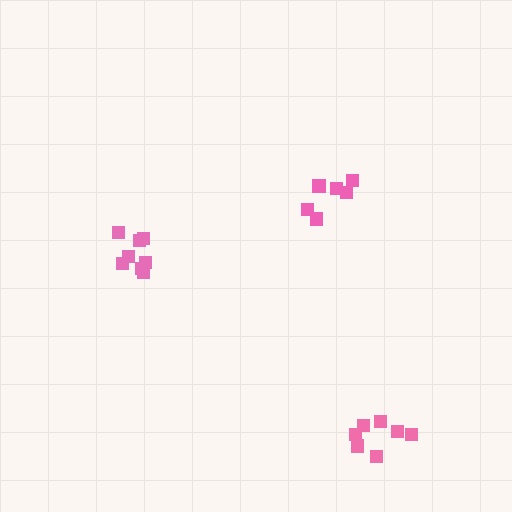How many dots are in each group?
Group 1: 8 dots, Group 2: 7 dots, Group 3: 7 dots (22 total).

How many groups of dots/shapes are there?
There are 3 groups.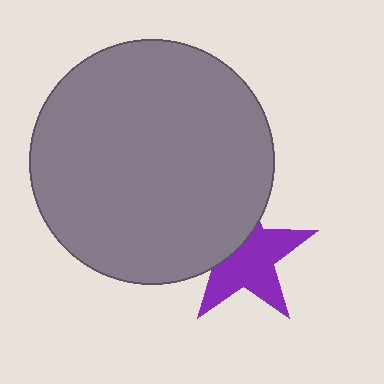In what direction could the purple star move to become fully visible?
The purple star could move toward the lower-right. That would shift it out from behind the gray circle entirely.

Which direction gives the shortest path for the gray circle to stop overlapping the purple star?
Moving toward the upper-left gives the shortest separation.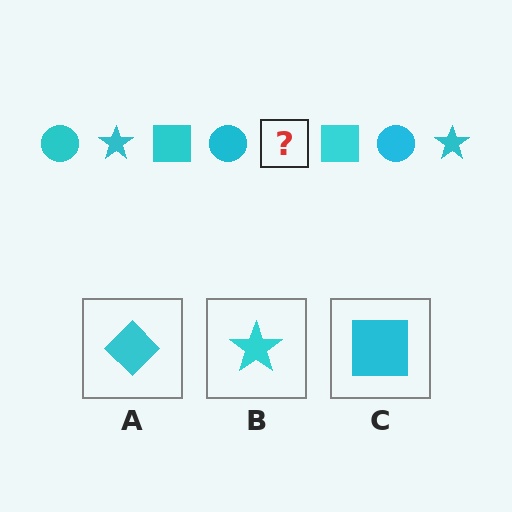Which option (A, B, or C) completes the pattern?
B.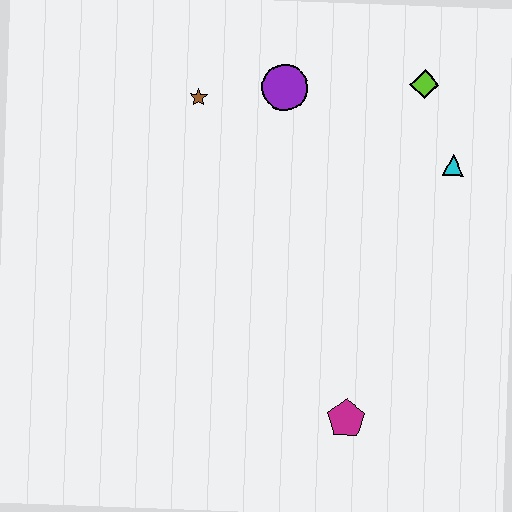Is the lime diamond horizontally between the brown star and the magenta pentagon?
No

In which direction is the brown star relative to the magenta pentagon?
The brown star is above the magenta pentagon.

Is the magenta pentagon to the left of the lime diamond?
Yes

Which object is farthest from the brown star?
The magenta pentagon is farthest from the brown star.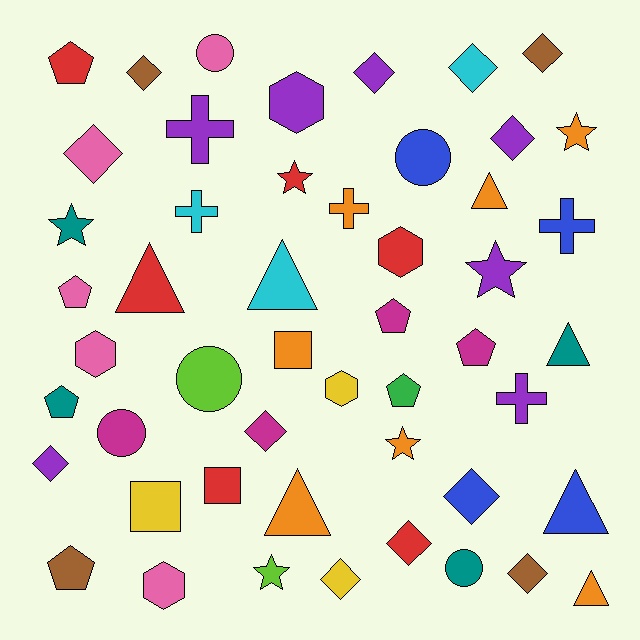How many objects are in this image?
There are 50 objects.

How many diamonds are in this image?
There are 12 diamonds.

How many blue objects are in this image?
There are 4 blue objects.